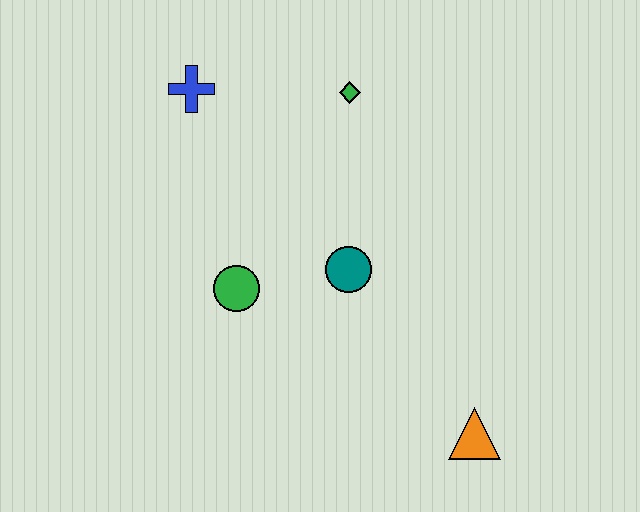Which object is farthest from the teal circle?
The blue cross is farthest from the teal circle.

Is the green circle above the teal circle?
No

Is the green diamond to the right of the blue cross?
Yes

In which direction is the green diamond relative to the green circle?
The green diamond is above the green circle.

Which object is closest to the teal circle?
The green circle is closest to the teal circle.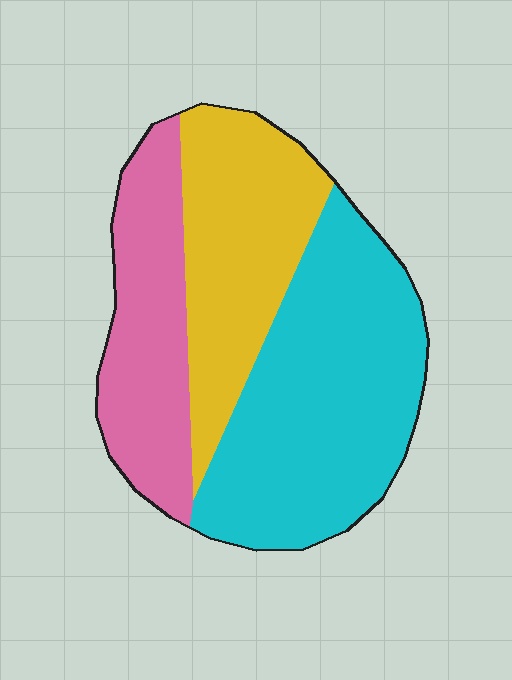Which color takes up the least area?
Pink, at roughly 25%.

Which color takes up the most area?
Cyan, at roughly 45%.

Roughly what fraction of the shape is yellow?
Yellow covers roughly 30% of the shape.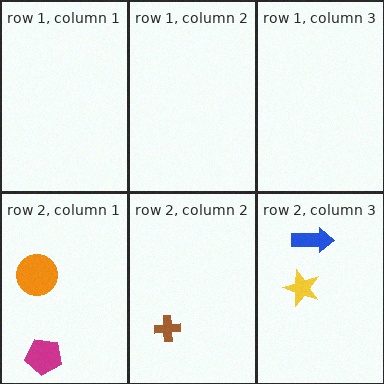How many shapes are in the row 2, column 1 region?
2.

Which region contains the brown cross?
The row 2, column 2 region.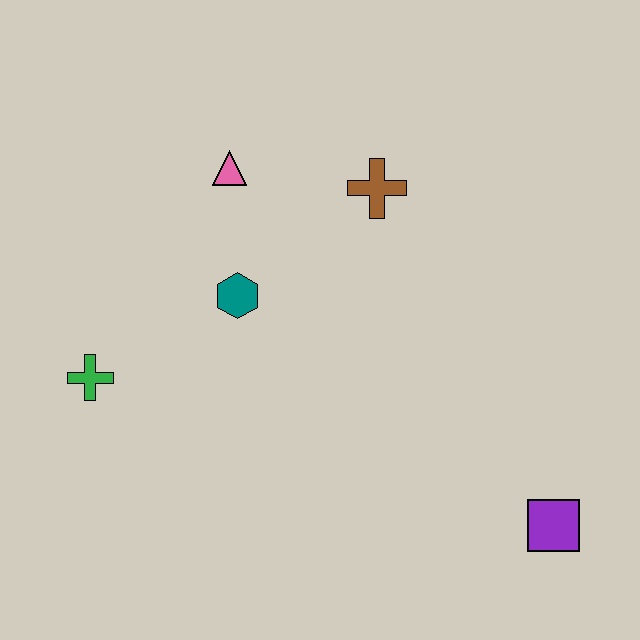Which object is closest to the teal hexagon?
The pink triangle is closest to the teal hexagon.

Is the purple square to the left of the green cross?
No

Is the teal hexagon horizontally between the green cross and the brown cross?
Yes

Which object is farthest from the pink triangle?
The purple square is farthest from the pink triangle.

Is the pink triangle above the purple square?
Yes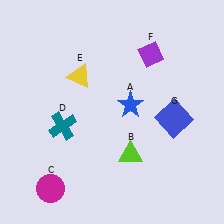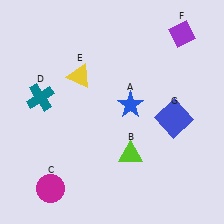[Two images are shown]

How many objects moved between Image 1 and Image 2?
2 objects moved between the two images.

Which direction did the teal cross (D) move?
The teal cross (D) moved up.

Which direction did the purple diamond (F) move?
The purple diamond (F) moved right.